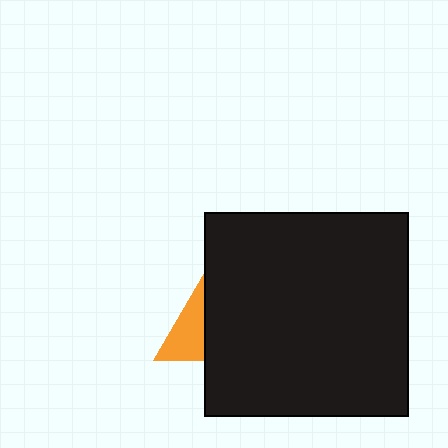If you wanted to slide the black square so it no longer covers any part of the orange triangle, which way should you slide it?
Slide it right — that is the most direct way to separate the two shapes.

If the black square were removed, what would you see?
You would see the complete orange triangle.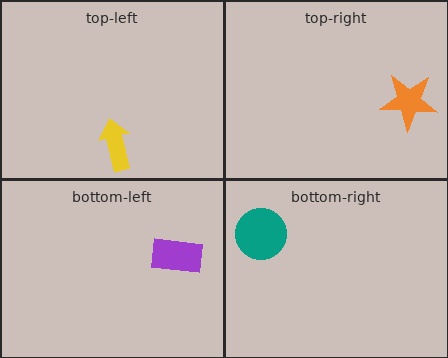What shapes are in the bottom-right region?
The teal circle.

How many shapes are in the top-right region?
1.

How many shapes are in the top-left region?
1.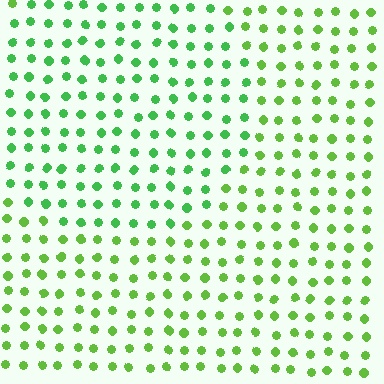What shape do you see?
I see a circle.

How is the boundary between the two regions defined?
The boundary is defined purely by a slight shift in hue (about 24 degrees). Spacing, size, and orientation are identical on both sides.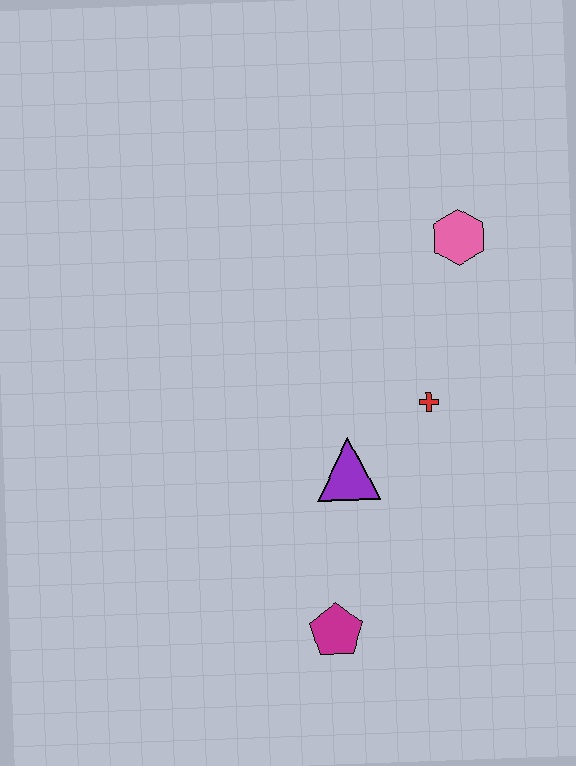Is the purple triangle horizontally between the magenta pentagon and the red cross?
Yes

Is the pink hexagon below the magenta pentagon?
No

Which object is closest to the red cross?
The purple triangle is closest to the red cross.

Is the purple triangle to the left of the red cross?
Yes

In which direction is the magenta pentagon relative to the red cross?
The magenta pentagon is below the red cross.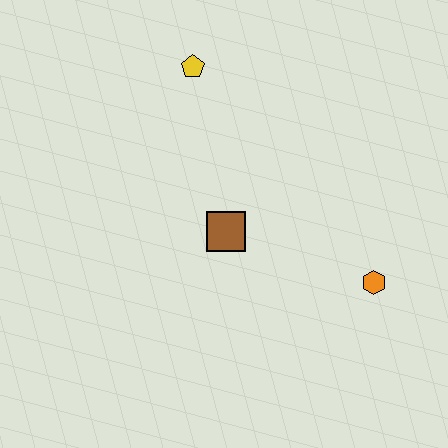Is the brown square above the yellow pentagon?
No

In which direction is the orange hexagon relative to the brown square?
The orange hexagon is to the right of the brown square.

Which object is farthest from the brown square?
The yellow pentagon is farthest from the brown square.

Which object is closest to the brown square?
The orange hexagon is closest to the brown square.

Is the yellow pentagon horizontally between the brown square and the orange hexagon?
No